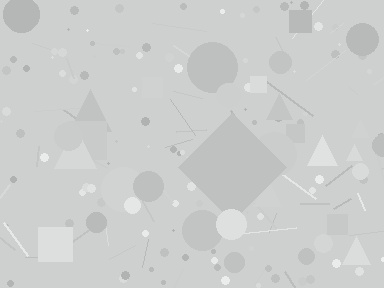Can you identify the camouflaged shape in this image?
The camouflaged shape is a diamond.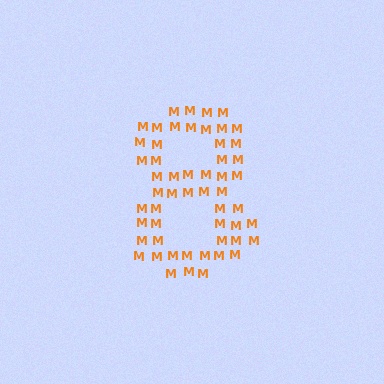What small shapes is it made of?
It is made of small letter M's.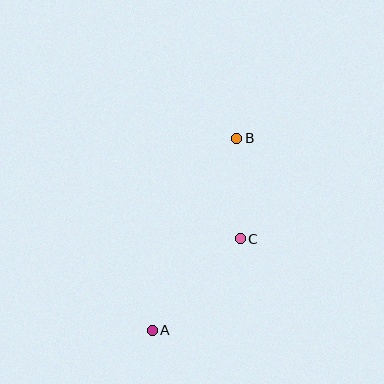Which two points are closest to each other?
Points B and C are closest to each other.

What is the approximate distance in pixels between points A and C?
The distance between A and C is approximately 127 pixels.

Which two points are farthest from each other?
Points A and B are farthest from each other.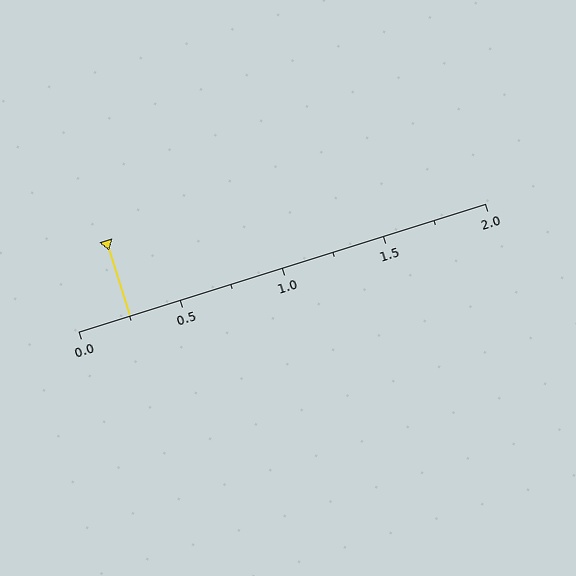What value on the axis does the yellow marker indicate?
The marker indicates approximately 0.25.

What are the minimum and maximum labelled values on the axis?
The axis runs from 0.0 to 2.0.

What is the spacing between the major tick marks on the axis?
The major ticks are spaced 0.5 apart.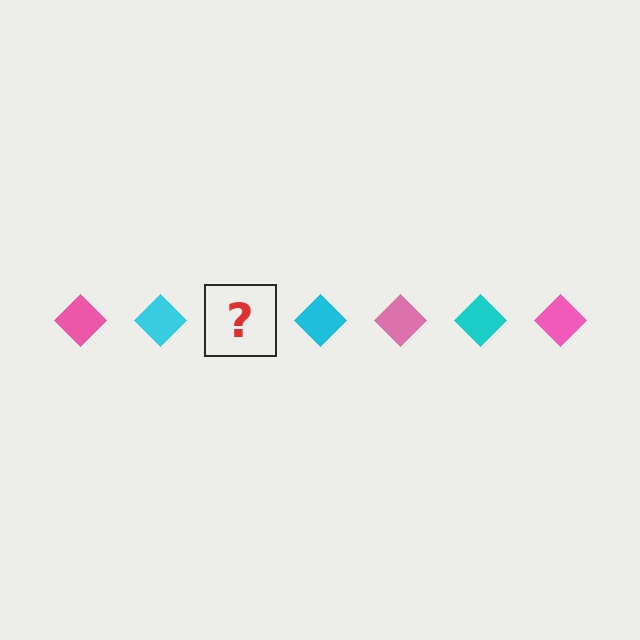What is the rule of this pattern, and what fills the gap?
The rule is that the pattern cycles through pink, cyan diamonds. The gap should be filled with a pink diamond.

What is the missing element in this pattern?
The missing element is a pink diamond.